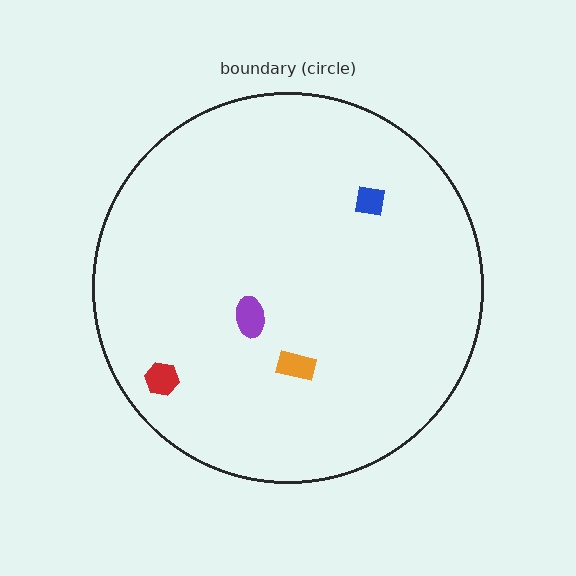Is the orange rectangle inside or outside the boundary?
Inside.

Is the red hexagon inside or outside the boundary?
Inside.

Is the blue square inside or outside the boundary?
Inside.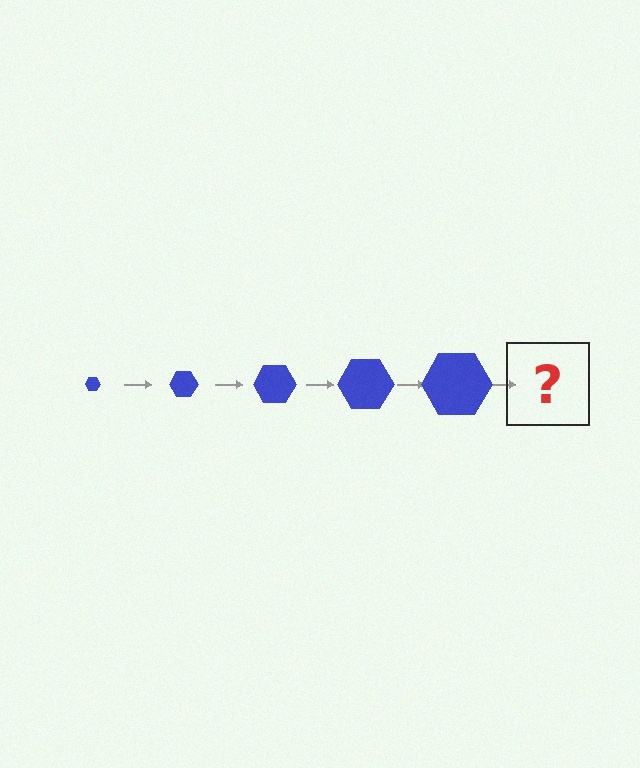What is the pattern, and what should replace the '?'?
The pattern is that the hexagon gets progressively larger each step. The '?' should be a blue hexagon, larger than the previous one.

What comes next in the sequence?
The next element should be a blue hexagon, larger than the previous one.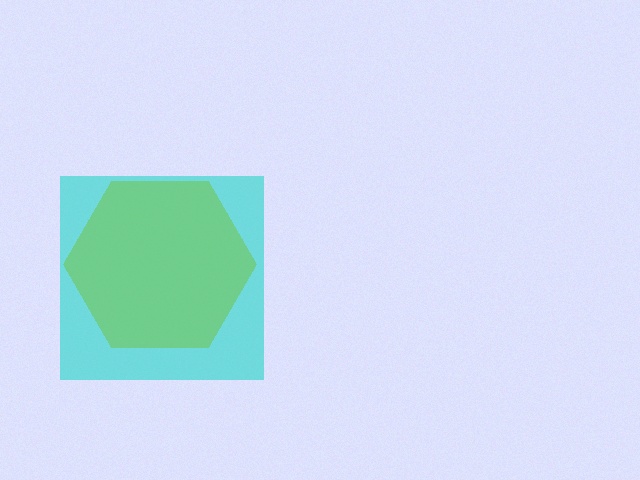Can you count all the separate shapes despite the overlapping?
Yes, there are 2 separate shapes.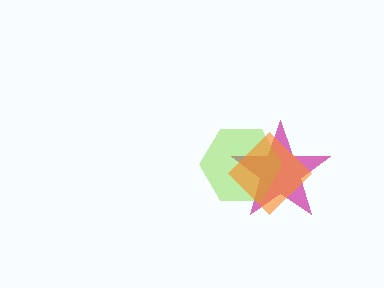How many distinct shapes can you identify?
There are 3 distinct shapes: a magenta star, a lime hexagon, an orange diamond.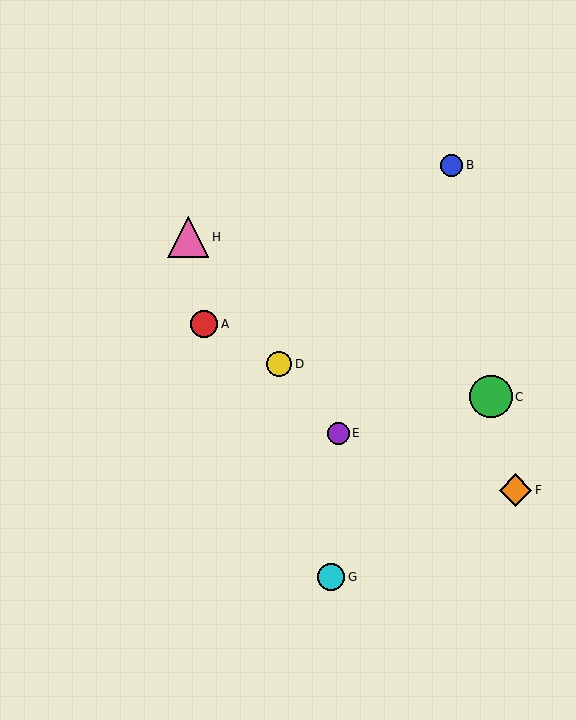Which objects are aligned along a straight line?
Objects A, D, F are aligned along a straight line.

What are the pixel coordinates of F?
Object F is at (516, 490).